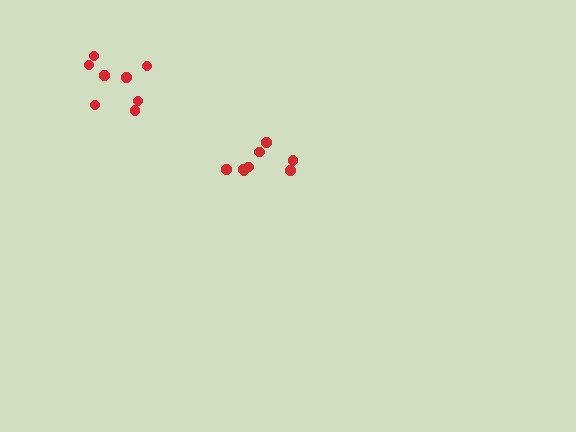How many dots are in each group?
Group 1: 8 dots, Group 2: 8 dots (16 total).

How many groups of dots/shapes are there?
There are 2 groups.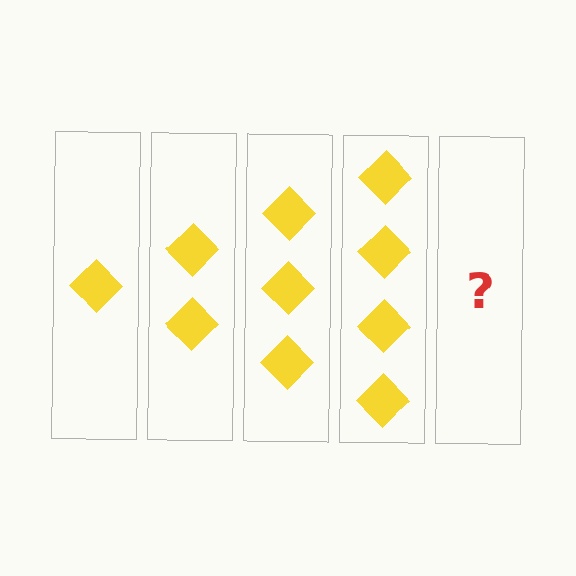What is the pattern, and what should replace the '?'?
The pattern is that each step adds one more diamond. The '?' should be 5 diamonds.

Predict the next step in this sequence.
The next step is 5 diamonds.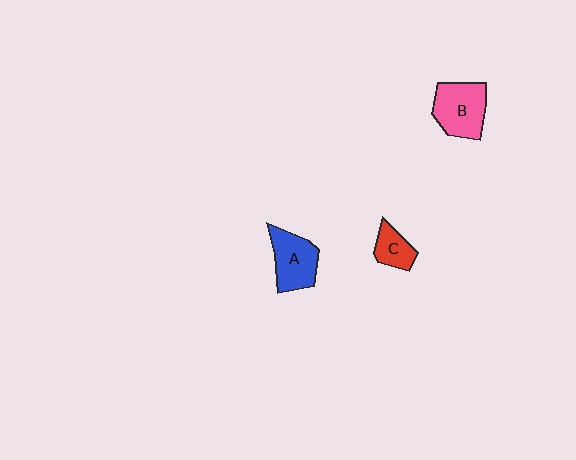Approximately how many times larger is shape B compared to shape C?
Approximately 1.9 times.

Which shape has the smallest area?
Shape C (red).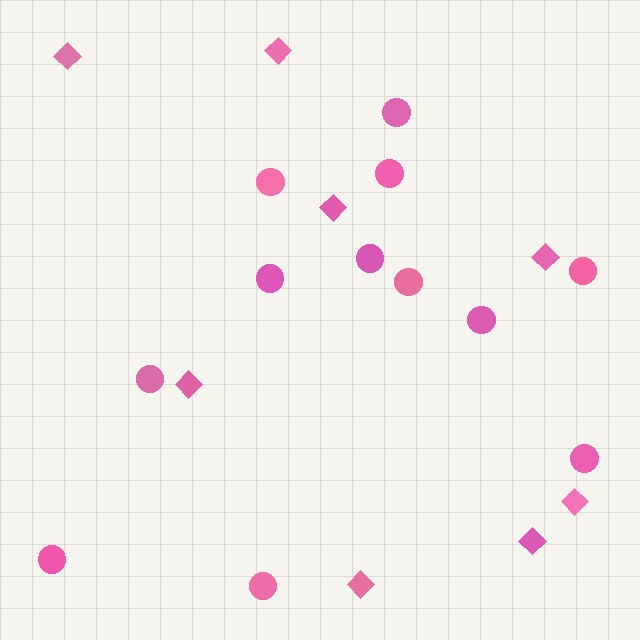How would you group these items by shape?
There are 2 groups: one group of diamonds (8) and one group of circles (12).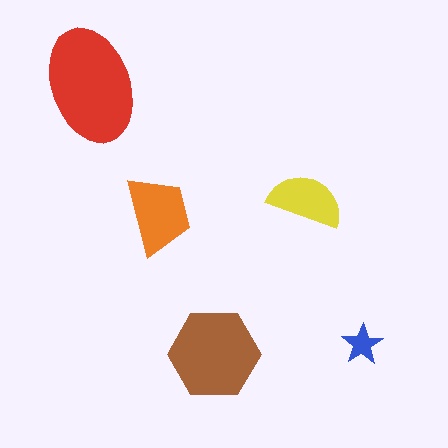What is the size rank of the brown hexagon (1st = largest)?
2nd.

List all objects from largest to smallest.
The red ellipse, the brown hexagon, the orange trapezoid, the yellow semicircle, the blue star.